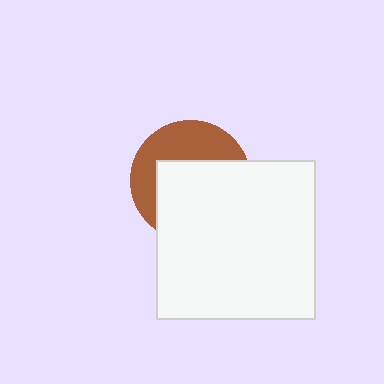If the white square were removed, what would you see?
You would see the complete brown circle.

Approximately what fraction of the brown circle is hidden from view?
Roughly 60% of the brown circle is hidden behind the white square.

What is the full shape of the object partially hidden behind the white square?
The partially hidden object is a brown circle.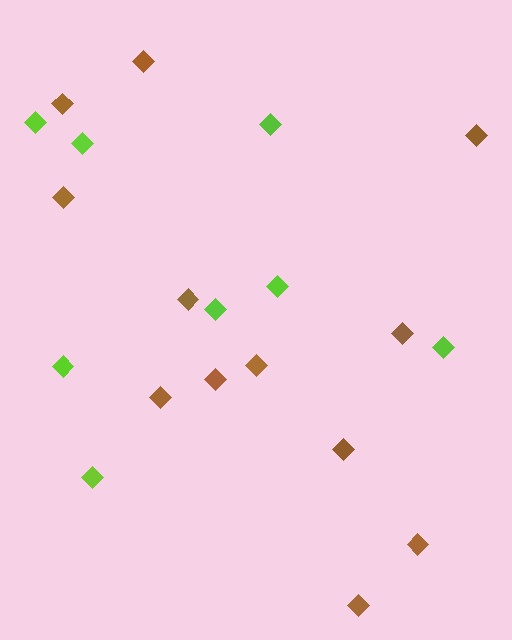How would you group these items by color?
There are 2 groups: one group of brown diamonds (12) and one group of lime diamonds (8).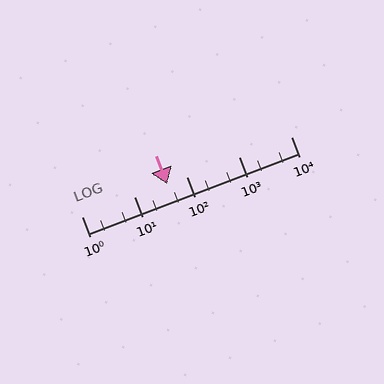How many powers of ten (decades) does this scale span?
The scale spans 4 decades, from 1 to 10000.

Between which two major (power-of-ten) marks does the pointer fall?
The pointer is between 10 and 100.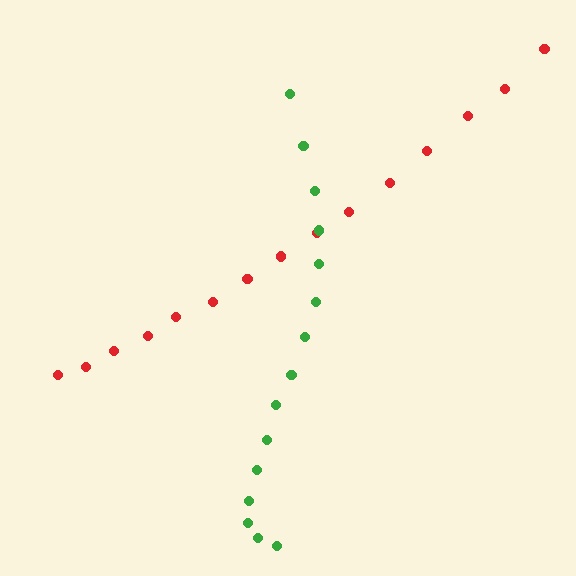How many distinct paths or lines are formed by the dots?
There are 2 distinct paths.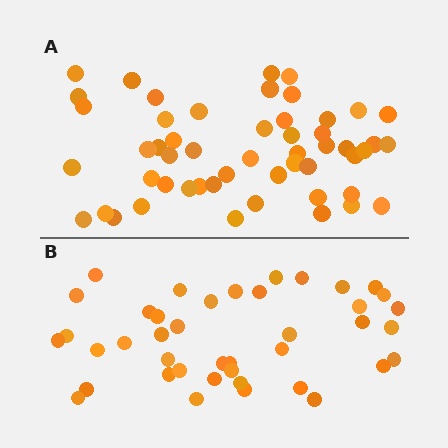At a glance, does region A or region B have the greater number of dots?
Region A (the top region) has more dots.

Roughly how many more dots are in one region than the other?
Region A has roughly 12 or so more dots than region B.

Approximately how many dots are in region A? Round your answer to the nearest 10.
About 50 dots. (The exact count is 52, which rounds to 50.)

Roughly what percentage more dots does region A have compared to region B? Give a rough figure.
About 25% more.